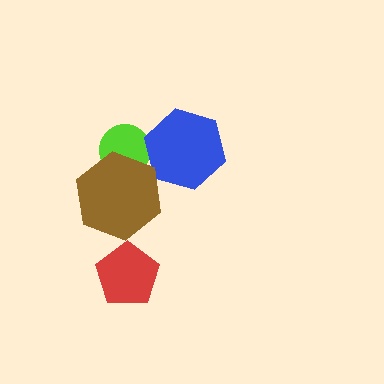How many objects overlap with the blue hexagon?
1 object overlaps with the blue hexagon.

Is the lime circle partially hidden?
Yes, it is partially covered by another shape.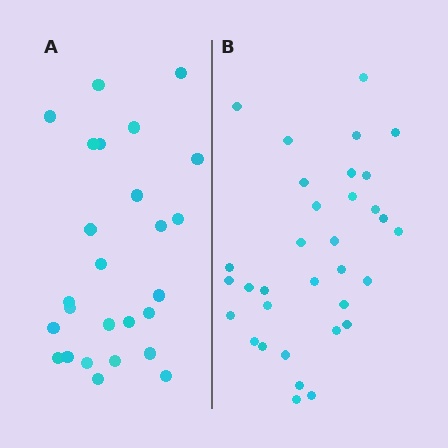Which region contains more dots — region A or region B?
Region B (the right region) has more dots.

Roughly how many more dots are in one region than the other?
Region B has roughly 8 or so more dots than region A.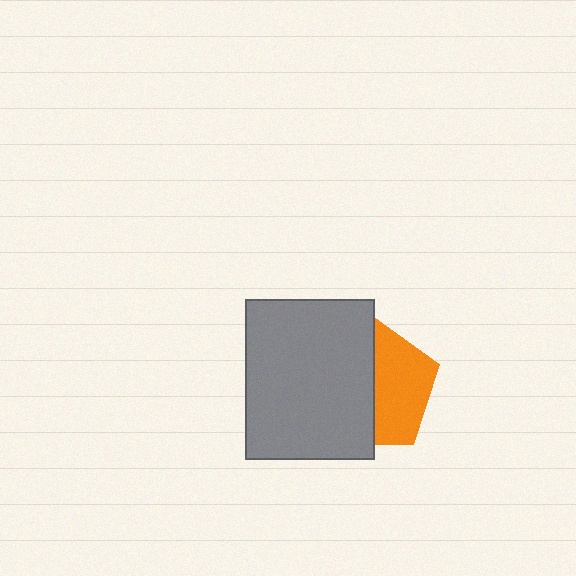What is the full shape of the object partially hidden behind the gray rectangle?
The partially hidden object is an orange pentagon.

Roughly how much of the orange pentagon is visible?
About half of it is visible (roughly 46%).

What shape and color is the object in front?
The object in front is a gray rectangle.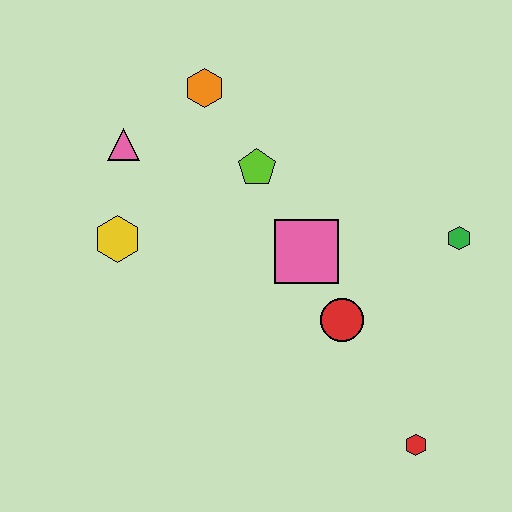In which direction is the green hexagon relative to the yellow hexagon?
The green hexagon is to the right of the yellow hexagon.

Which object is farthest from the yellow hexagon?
The red hexagon is farthest from the yellow hexagon.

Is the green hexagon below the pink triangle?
Yes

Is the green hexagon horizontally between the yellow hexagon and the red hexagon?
No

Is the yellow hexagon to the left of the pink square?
Yes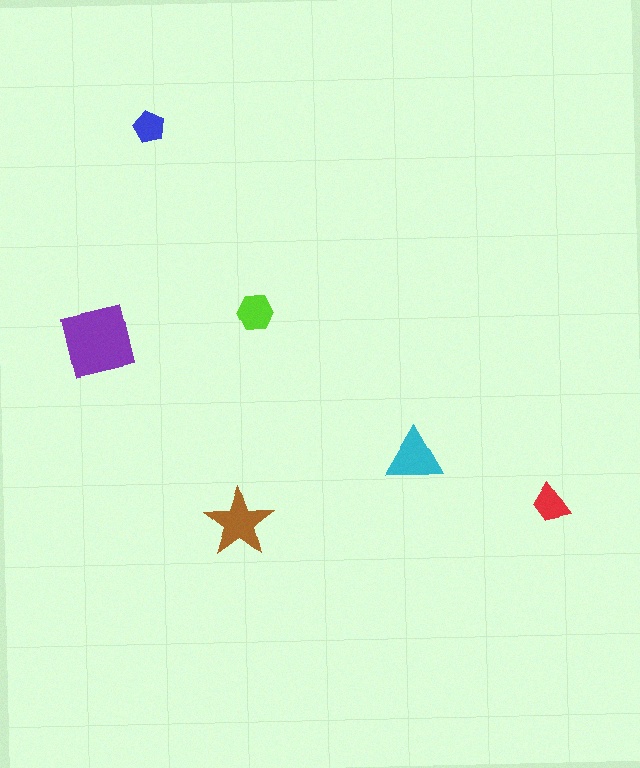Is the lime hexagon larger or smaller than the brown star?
Smaller.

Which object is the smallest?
The blue pentagon.